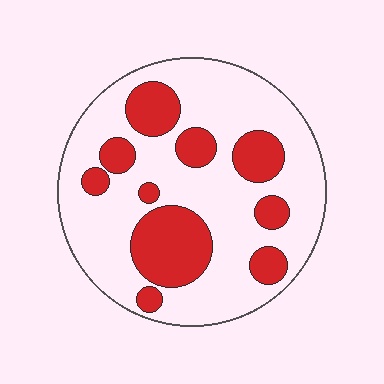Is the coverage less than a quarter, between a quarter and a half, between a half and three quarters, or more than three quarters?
Between a quarter and a half.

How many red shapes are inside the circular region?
10.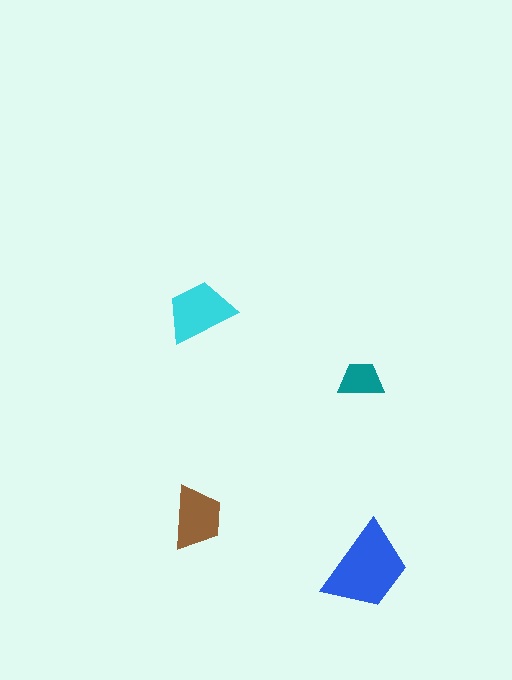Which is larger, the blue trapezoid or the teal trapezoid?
The blue one.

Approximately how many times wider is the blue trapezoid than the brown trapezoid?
About 1.5 times wider.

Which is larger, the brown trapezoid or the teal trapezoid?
The brown one.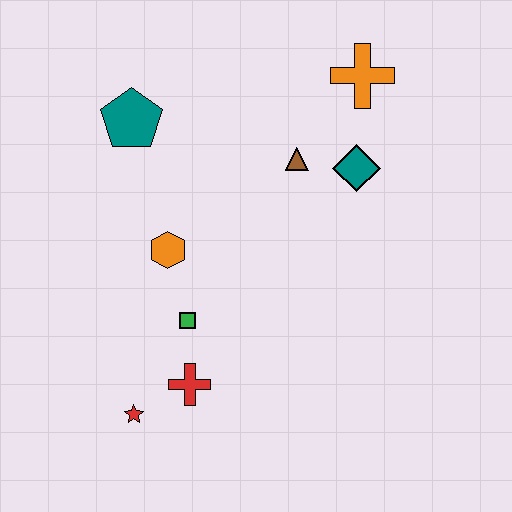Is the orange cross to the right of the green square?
Yes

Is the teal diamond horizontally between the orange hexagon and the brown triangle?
No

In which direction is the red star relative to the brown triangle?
The red star is below the brown triangle.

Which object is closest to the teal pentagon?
The orange hexagon is closest to the teal pentagon.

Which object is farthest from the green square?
The orange cross is farthest from the green square.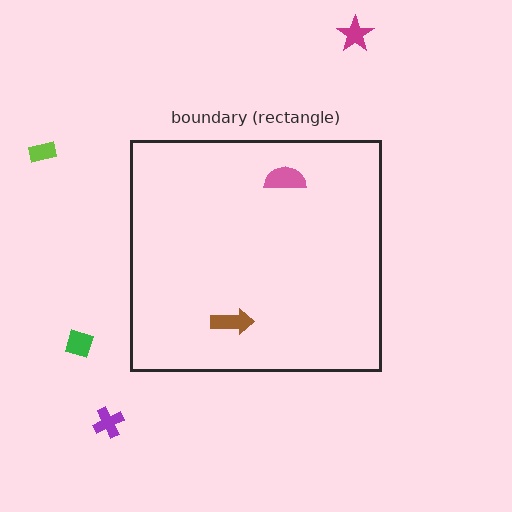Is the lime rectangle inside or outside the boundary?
Outside.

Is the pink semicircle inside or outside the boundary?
Inside.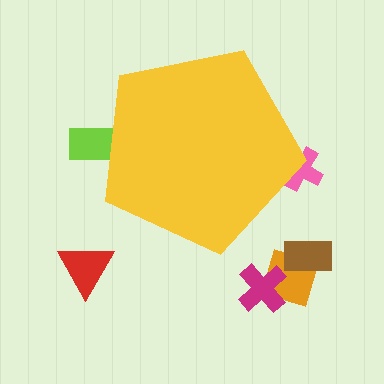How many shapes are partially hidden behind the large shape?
2 shapes are partially hidden.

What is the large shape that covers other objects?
A yellow pentagon.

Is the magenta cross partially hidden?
No, the magenta cross is fully visible.